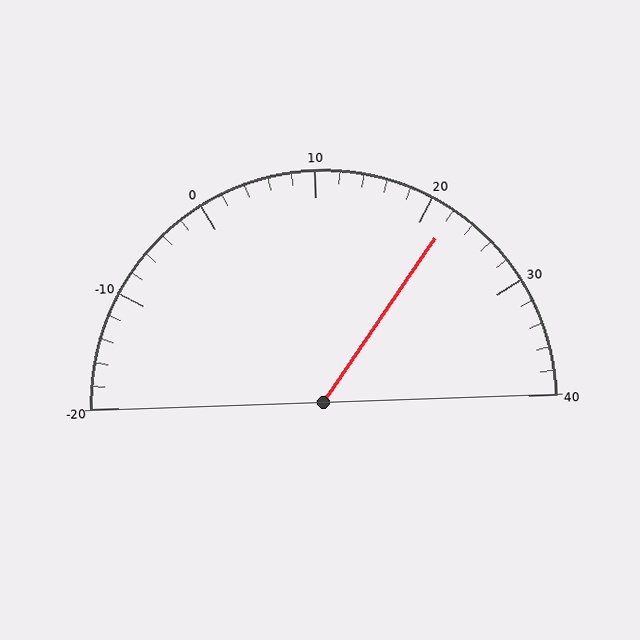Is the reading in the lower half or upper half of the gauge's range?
The reading is in the upper half of the range (-20 to 40).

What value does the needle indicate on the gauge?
The needle indicates approximately 22.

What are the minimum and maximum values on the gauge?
The gauge ranges from -20 to 40.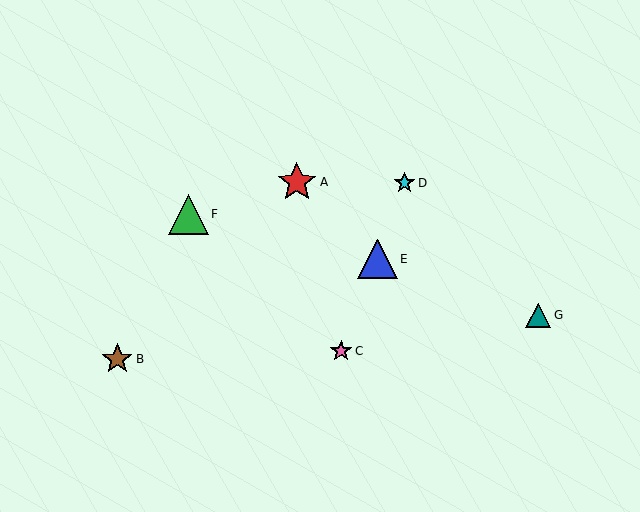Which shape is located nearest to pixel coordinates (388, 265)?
The blue triangle (labeled E) at (377, 259) is nearest to that location.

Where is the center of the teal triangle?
The center of the teal triangle is at (538, 316).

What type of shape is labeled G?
Shape G is a teal triangle.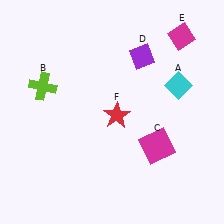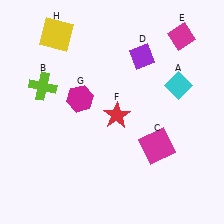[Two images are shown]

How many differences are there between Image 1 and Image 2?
There are 2 differences between the two images.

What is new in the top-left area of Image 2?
A yellow square (H) was added in the top-left area of Image 2.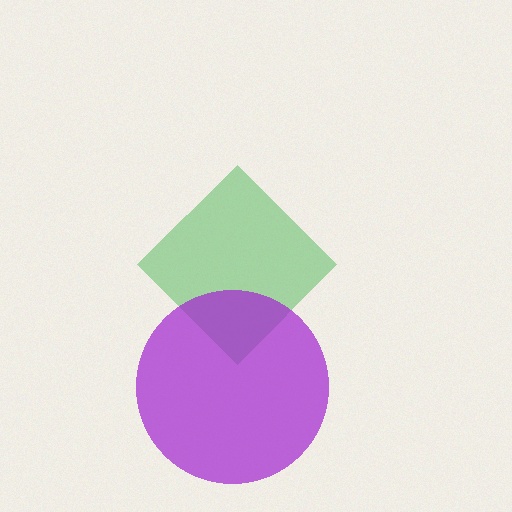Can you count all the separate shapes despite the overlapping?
Yes, there are 2 separate shapes.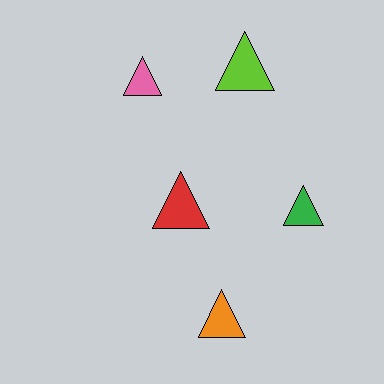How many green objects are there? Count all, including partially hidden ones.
There is 1 green object.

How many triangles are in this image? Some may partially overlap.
There are 5 triangles.